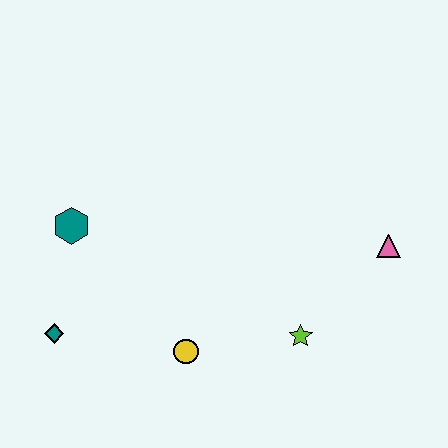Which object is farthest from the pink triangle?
The teal diamond is farthest from the pink triangle.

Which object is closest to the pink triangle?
The lime star is closest to the pink triangle.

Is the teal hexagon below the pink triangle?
No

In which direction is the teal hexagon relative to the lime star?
The teal hexagon is to the left of the lime star.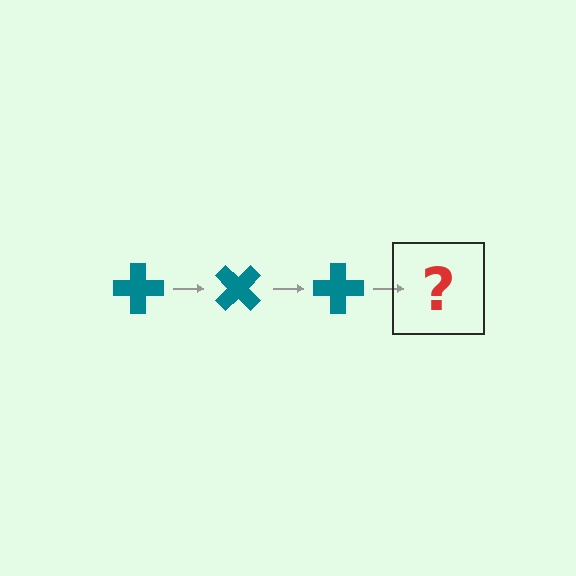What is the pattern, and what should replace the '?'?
The pattern is that the cross rotates 45 degrees each step. The '?' should be a teal cross rotated 135 degrees.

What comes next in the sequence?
The next element should be a teal cross rotated 135 degrees.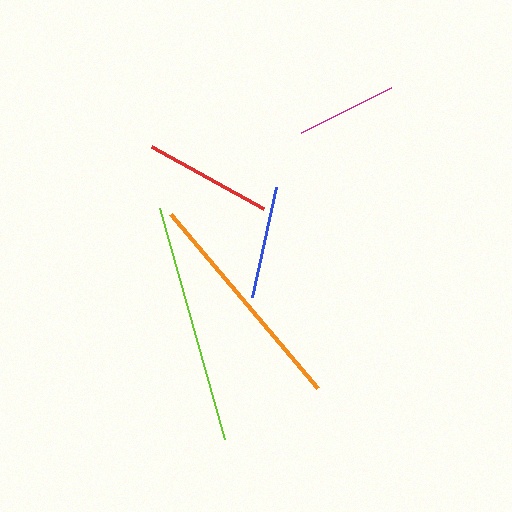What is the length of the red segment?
The red segment is approximately 128 pixels long.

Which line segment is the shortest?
The magenta line is the shortest at approximately 101 pixels.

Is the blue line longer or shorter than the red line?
The red line is longer than the blue line.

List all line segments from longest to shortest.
From longest to shortest: lime, orange, red, blue, magenta.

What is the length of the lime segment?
The lime segment is approximately 240 pixels long.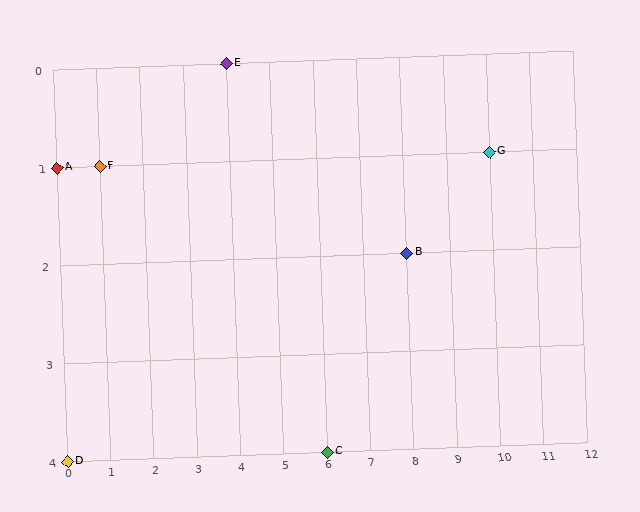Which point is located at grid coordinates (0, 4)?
Point D is at (0, 4).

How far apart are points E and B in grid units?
Points E and B are 4 columns and 2 rows apart (about 4.5 grid units diagonally).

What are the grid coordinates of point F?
Point F is at grid coordinates (1, 1).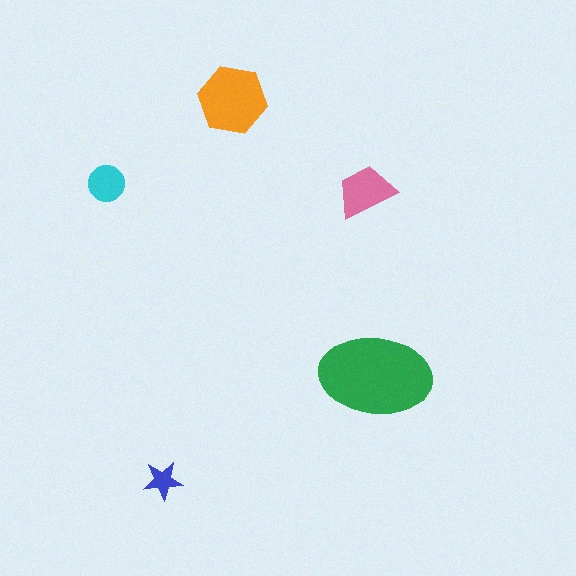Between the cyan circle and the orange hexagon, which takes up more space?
The orange hexagon.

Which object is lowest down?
The blue star is bottommost.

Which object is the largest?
The green ellipse.